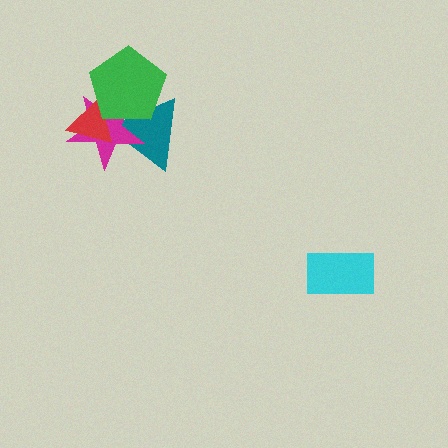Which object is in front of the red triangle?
The green pentagon is in front of the red triangle.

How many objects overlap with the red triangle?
3 objects overlap with the red triangle.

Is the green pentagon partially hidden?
No, no other shape covers it.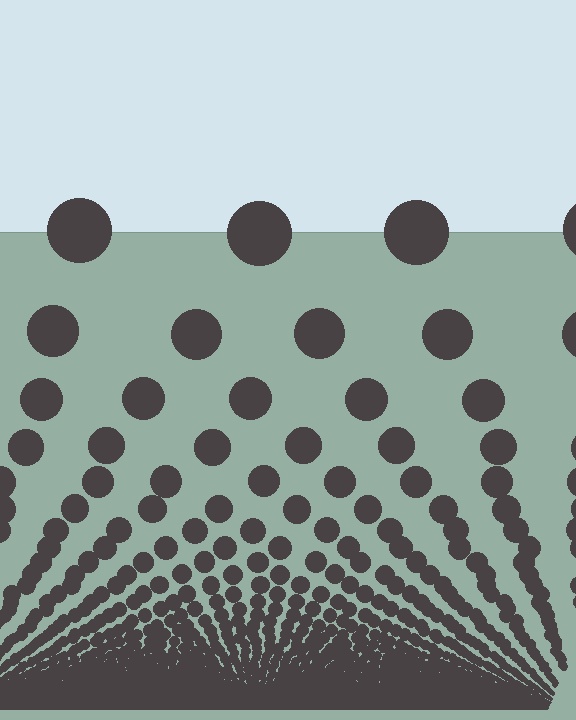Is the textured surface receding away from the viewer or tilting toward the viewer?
The surface appears to tilt toward the viewer. Texture elements get larger and sparser toward the top.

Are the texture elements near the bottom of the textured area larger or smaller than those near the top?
Smaller. The gradient is inverted — elements near the bottom are smaller and denser.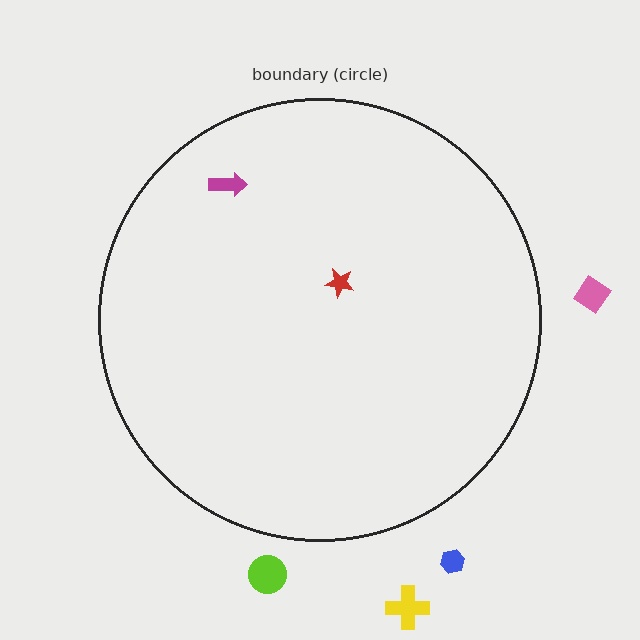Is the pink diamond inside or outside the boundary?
Outside.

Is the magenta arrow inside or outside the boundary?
Inside.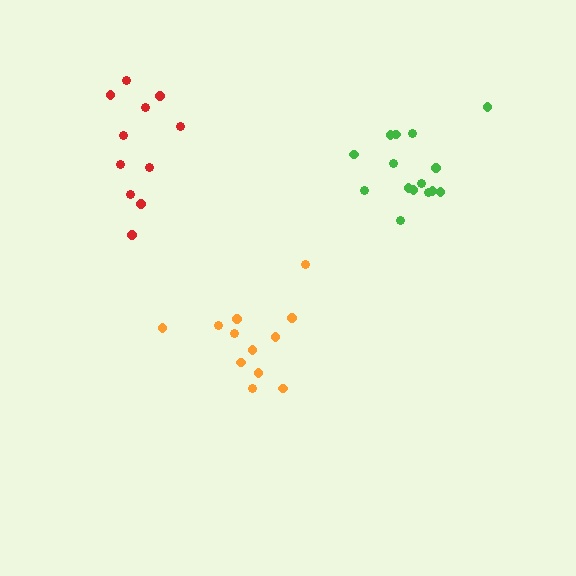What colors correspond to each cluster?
The clusters are colored: orange, red, green.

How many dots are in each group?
Group 1: 12 dots, Group 2: 11 dots, Group 3: 15 dots (38 total).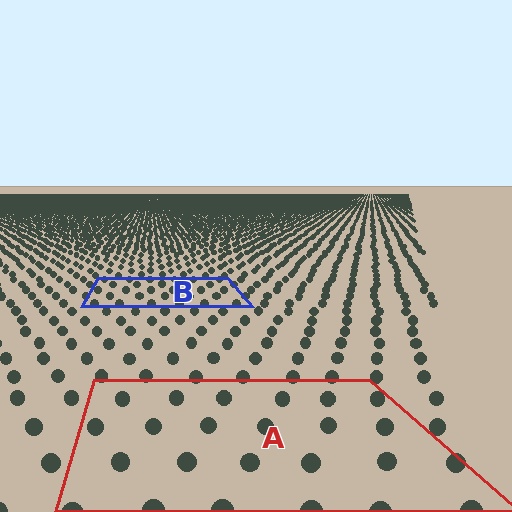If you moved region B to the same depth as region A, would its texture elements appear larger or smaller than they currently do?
They would appear larger. At a closer depth, the same texture elements are projected at a bigger on-screen size.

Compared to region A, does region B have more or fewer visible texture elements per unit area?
Region B has more texture elements per unit area — they are packed more densely because it is farther away.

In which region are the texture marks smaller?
The texture marks are smaller in region B, because it is farther away.